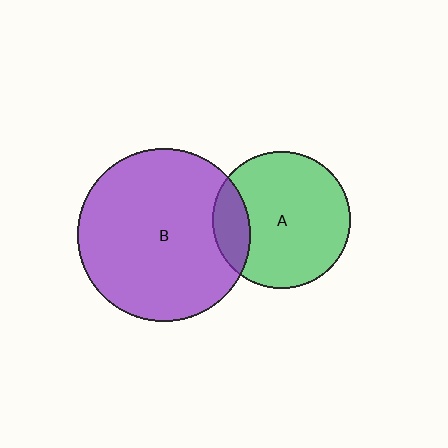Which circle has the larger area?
Circle B (purple).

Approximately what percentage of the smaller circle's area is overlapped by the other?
Approximately 15%.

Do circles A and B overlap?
Yes.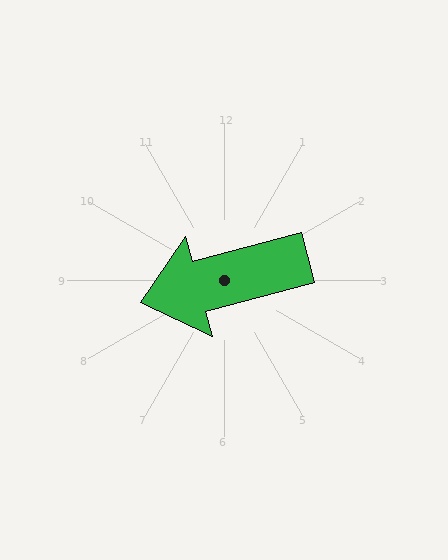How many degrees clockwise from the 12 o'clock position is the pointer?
Approximately 255 degrees.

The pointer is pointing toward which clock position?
Roughly 9 o'clock.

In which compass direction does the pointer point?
West.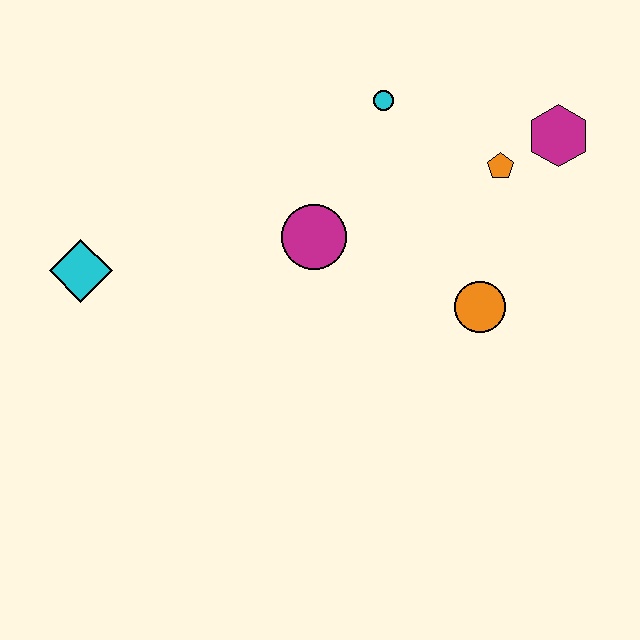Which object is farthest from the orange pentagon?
The cyan diamond is farthest from the orange pentagon.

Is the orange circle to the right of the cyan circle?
Yes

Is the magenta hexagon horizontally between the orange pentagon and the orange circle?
No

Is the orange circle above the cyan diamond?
No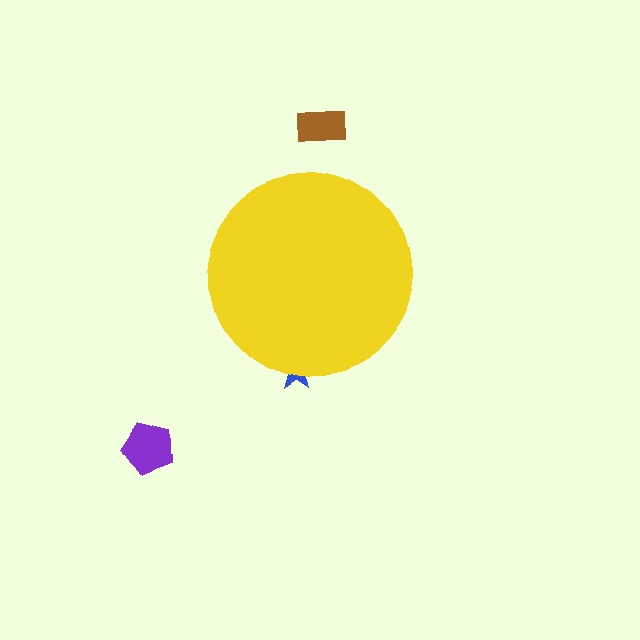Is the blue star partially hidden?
Yes, the blue star is partially hidden behind the yellow circle.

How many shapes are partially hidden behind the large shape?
1 shape is partially hidden.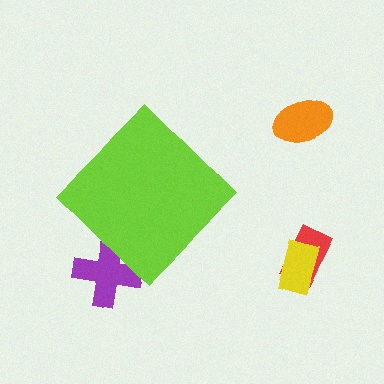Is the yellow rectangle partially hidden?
No, the yellow rectangle is fully visible.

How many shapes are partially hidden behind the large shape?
1 shape is partially hidden.